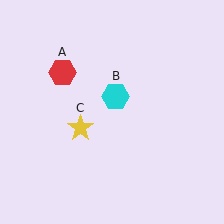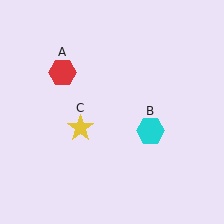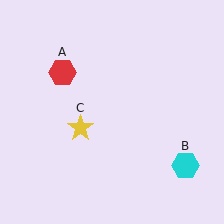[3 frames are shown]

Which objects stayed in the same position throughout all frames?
Red hexagon (object A) and yellow star (object C) remained stationary.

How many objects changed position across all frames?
1 object changed position: cyan hexagon (object B).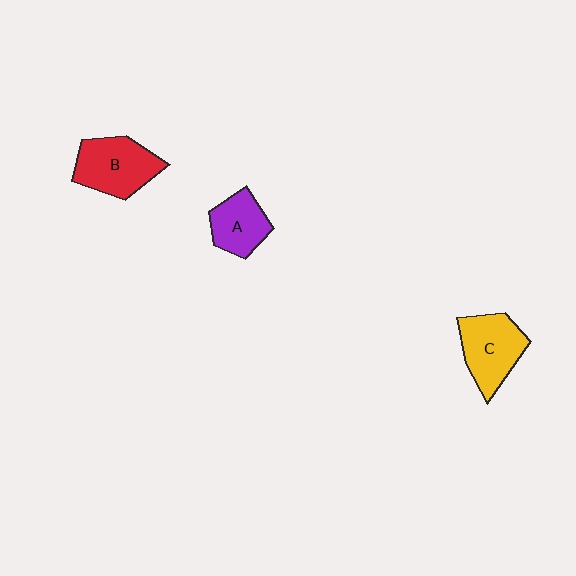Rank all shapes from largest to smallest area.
From largest to smallest: B (red), C (yellow), A (purple).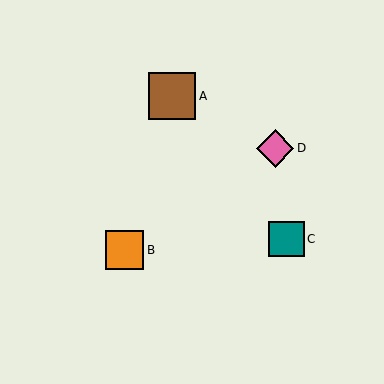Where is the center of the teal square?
The center of the teal square is at (287, 239).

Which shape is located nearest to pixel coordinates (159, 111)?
The brown square (labeled A) at (172, 96) is nearest to that location.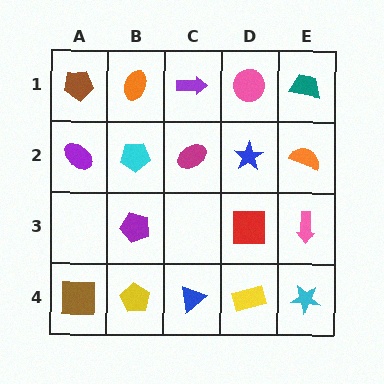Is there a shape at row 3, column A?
No, that cell is empty.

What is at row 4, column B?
A yellow pentagon.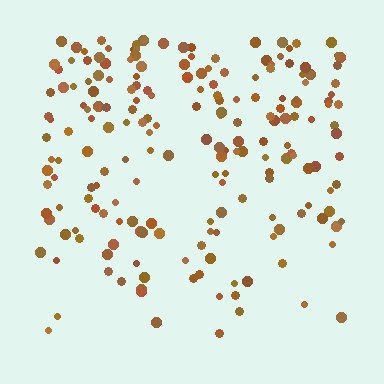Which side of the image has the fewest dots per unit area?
The bottom.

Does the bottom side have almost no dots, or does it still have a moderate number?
Still a moderate number, just noticeably fewer than the top.